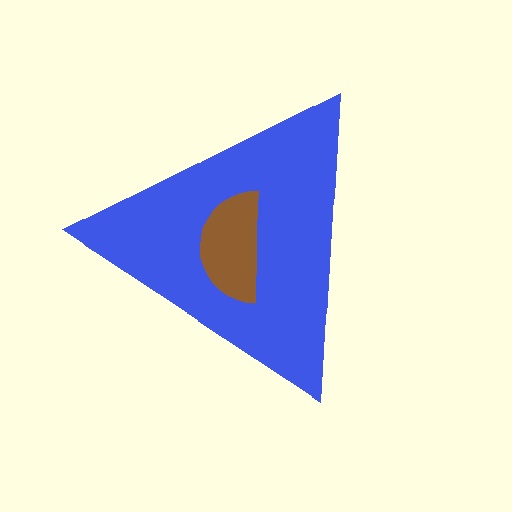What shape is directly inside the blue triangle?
The brown semicircle.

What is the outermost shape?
The blue triangle.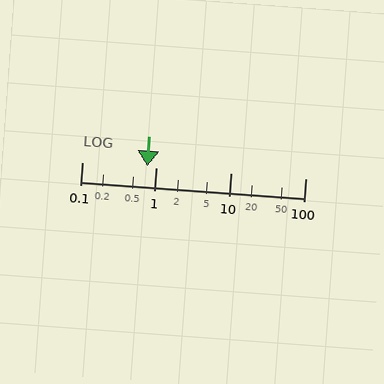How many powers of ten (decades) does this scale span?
The scale spans 3 decades, from 0.1 to 100.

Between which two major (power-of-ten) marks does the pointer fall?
The pointer is between 0.1 and 1.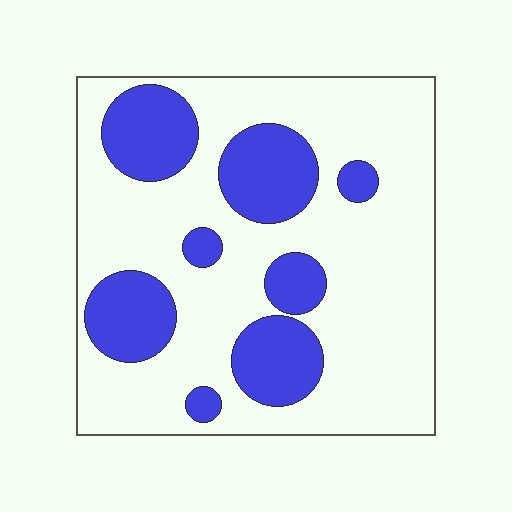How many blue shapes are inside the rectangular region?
8.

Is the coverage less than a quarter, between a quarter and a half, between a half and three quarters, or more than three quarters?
Between a quarter and a half.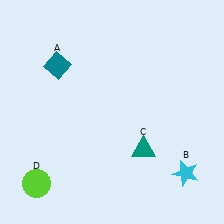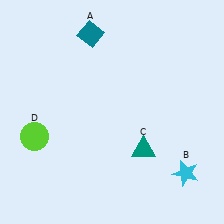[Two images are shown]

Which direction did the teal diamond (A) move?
The teal diamond (A) moved right.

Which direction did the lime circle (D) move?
The lime circle (D) moved up.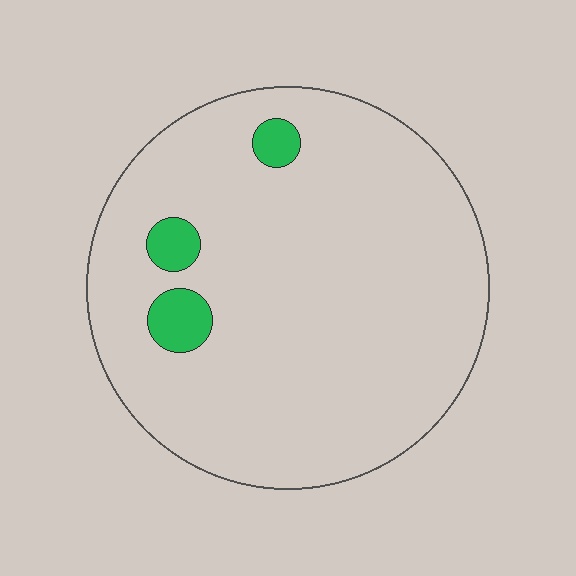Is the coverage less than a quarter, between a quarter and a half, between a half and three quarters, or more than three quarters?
Less than a quarter.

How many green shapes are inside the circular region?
3.